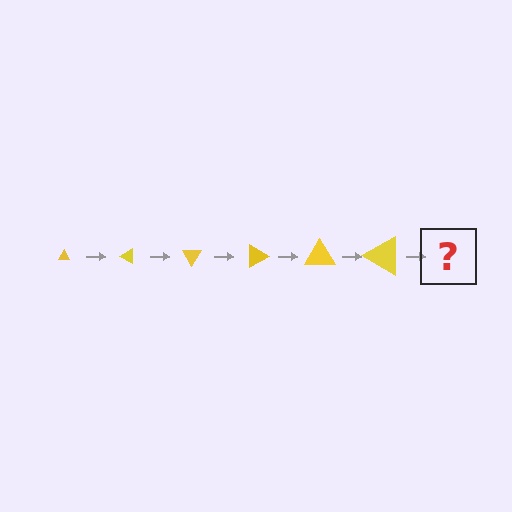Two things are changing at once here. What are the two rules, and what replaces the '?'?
The two rules are that the triangle grows larger each step and it rotates 30 degrees each step. The '?' should be a triangle, larger than the previous one and rotated 180 degrees from the start.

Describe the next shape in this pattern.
It should be a triangle, larger than the previous one and rotated 180 degrees from the start.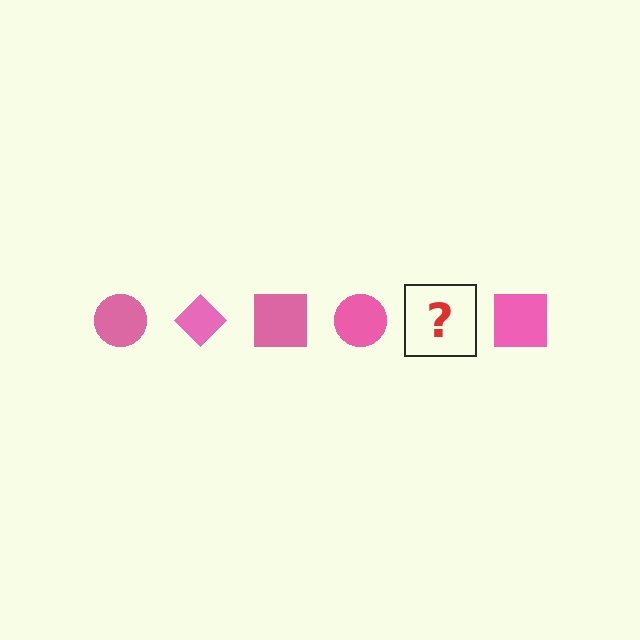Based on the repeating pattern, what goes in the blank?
The blank should be a pink diamond.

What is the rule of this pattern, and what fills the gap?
The rule is that the pattern cycles through circle, diamond, square shapes in pink. The gap should be filled with a pink diamond.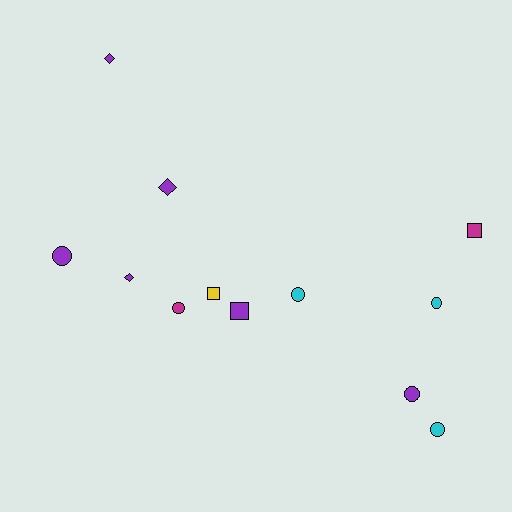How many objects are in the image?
There are 12 objects.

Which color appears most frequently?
Purple, with 6 objects.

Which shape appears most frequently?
Circle, with 6 objects.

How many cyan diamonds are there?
There are no cyan diamonds.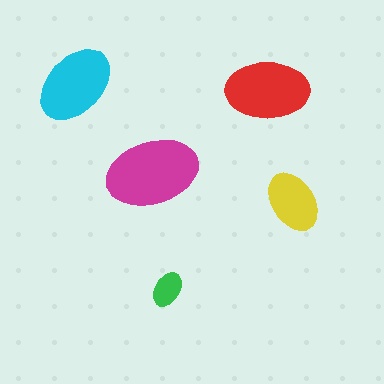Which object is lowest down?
The green ellipse is bottommost.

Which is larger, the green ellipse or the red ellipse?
The red one.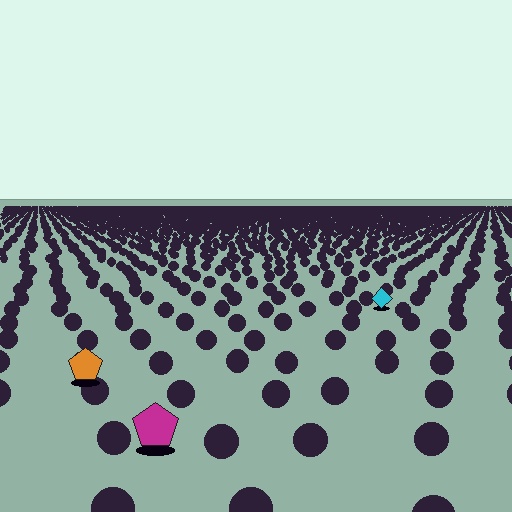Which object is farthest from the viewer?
The cyan diamond is farthest from the viewer. It appears smaller and the ground texture around it is denser.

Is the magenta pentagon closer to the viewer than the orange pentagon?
Yes. The magenta pentagon is closer — you can tell from the texture gradient: the ground texture is coarser near it.